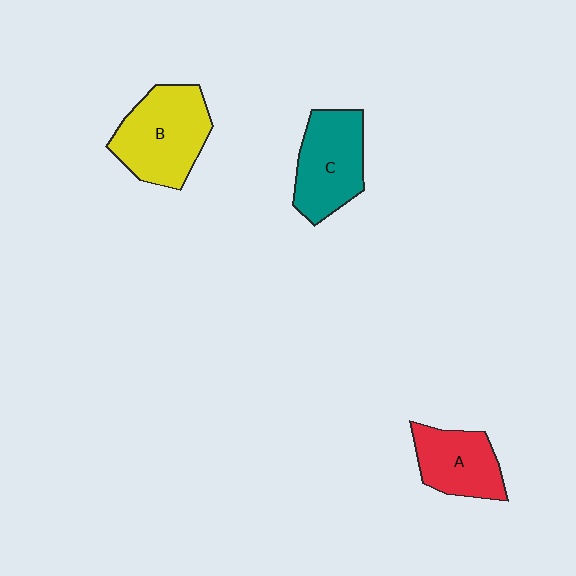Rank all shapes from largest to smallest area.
From largest to smallest: B (yellow), C (teal), A (red).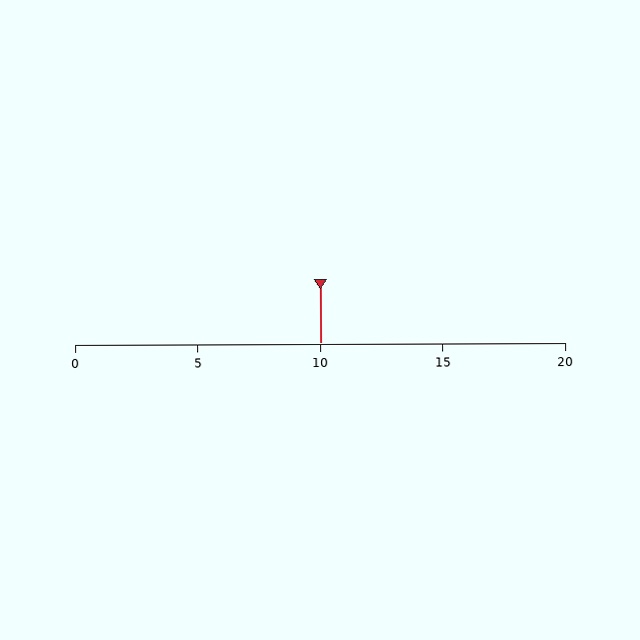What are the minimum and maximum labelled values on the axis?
The axis runs from 0 to 20.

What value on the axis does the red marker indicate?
The marker indicates approximately 10.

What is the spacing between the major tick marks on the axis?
The major ticks are spaced 5 apart.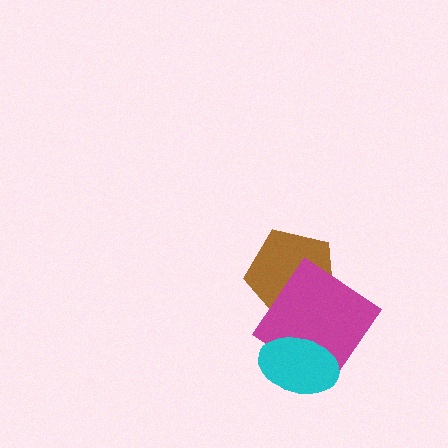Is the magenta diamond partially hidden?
Yes, it is partially covered by another shape.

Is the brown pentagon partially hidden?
Yes, it is partially covered by another shape.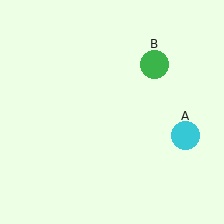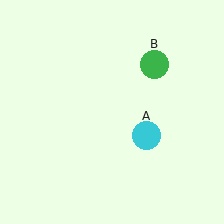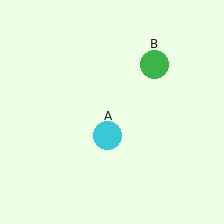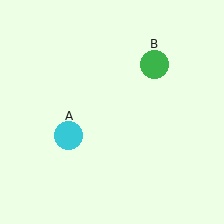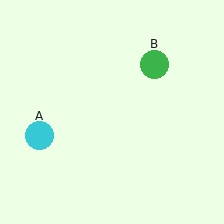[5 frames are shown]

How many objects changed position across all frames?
1 object changed position: cyan circle (object A).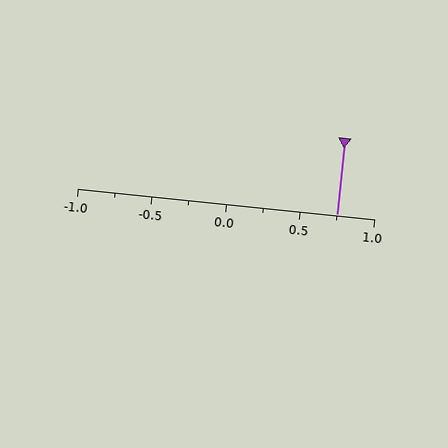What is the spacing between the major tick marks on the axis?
The major ticks are spaced 0.5 apart.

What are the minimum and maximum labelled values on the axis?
The axis runs from -1.0 to 1.0.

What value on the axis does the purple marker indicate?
The marker indicates approximately 0.75.